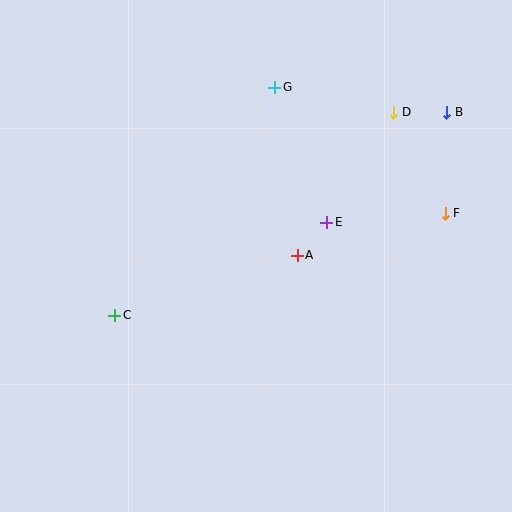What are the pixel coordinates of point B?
Point B is at (447, 112).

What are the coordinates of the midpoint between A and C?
The midpoint between A and C is at (206, 285).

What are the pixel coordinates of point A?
Point A is at (297, 255).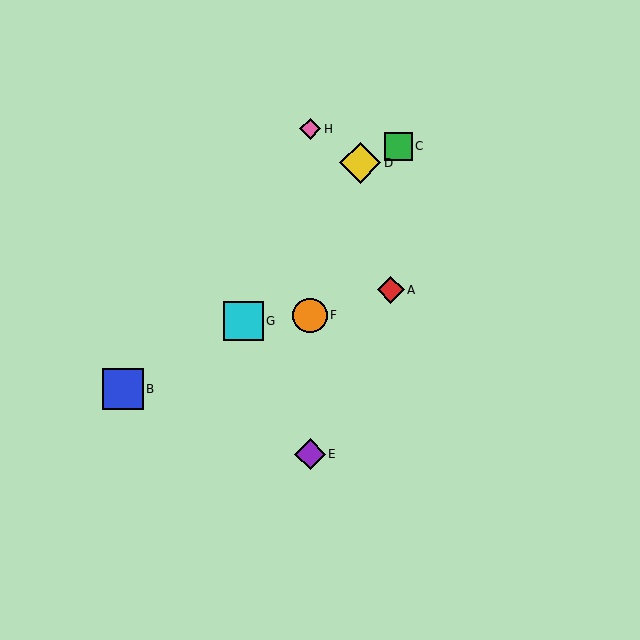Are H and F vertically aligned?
Yes, both are at x≈310.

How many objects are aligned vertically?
3 objects (E, F, H) are aligned vertically.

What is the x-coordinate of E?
Object E is at x≈310.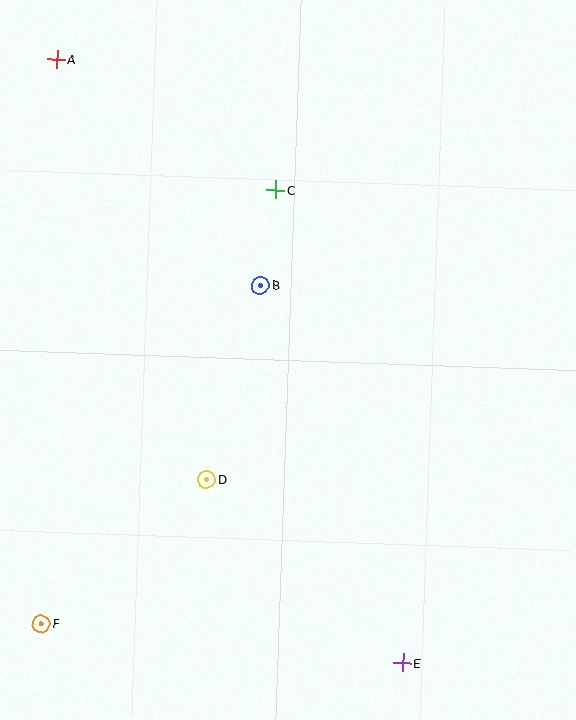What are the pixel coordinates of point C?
Point C is at (276, 190).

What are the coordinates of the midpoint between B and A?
The midpoint between B and A is at (159, 172).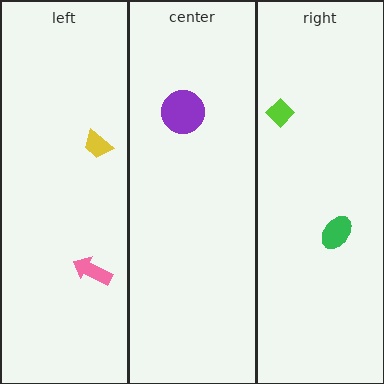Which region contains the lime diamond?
The right region.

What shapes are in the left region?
The yellow trapezoid, the pink arrow.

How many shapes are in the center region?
1.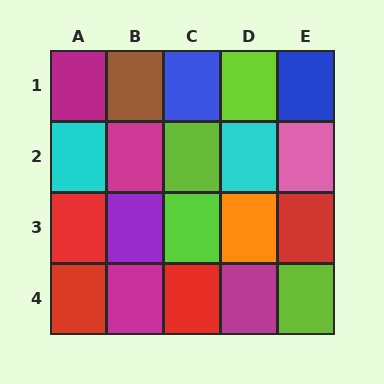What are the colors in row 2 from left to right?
Cyan, magenta, lime, cyan, pink.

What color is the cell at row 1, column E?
Blue.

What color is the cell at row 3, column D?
Orange.